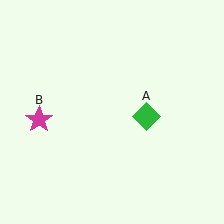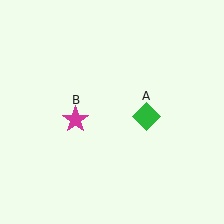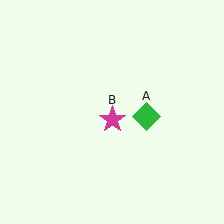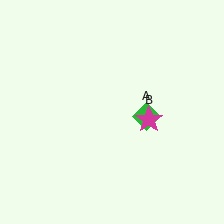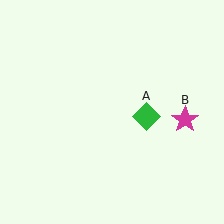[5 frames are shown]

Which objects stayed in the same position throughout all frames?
Green diamond (object A) remained stationary.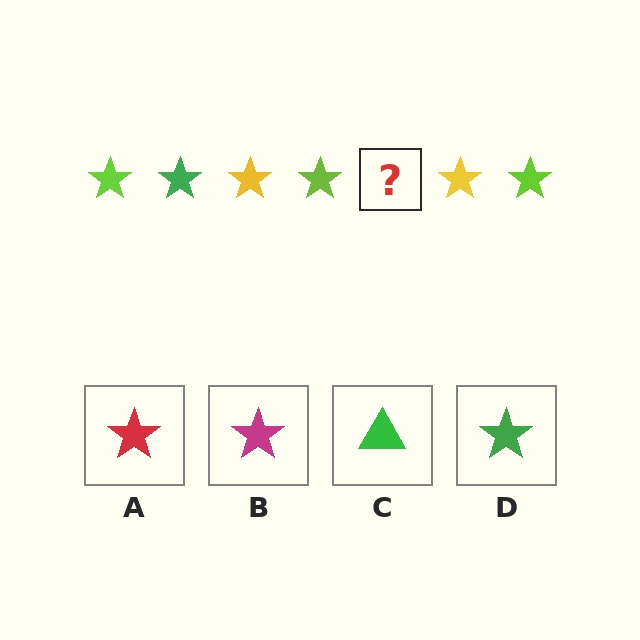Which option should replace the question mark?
Option D.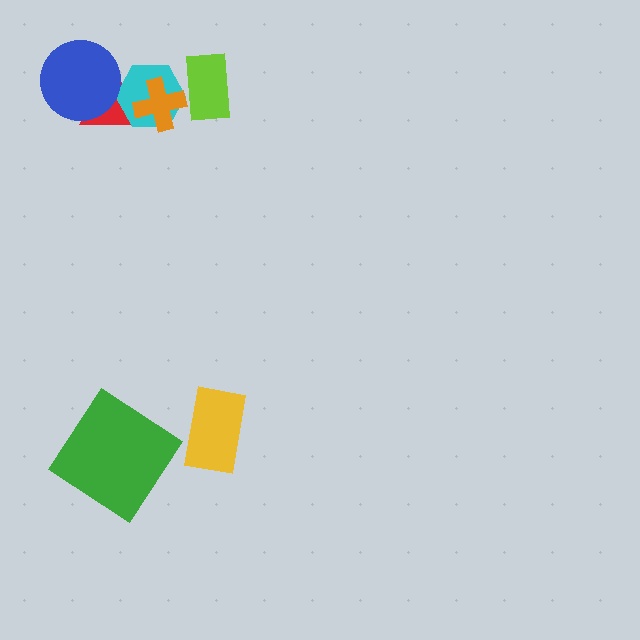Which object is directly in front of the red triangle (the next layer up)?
The cyan hexagon is directly in front of the red triangle.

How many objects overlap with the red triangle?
3 objects overlap with the red triangle.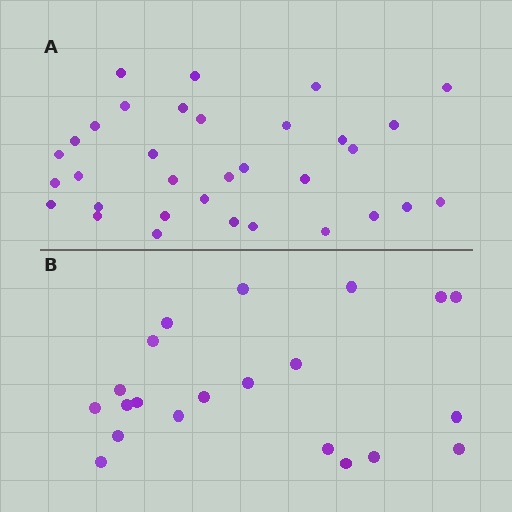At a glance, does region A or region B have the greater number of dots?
Region A (the top region) has more dots.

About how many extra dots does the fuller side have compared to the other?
Region A has roughly 12 or so more dots than region B.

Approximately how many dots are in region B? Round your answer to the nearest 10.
About 20 dots. (The exact count is 21, which rounds to 20.)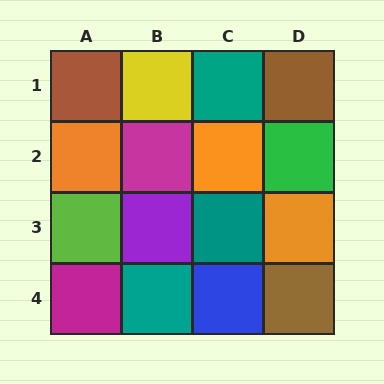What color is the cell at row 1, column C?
Teal.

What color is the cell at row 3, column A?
Lime.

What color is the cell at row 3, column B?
Purple.